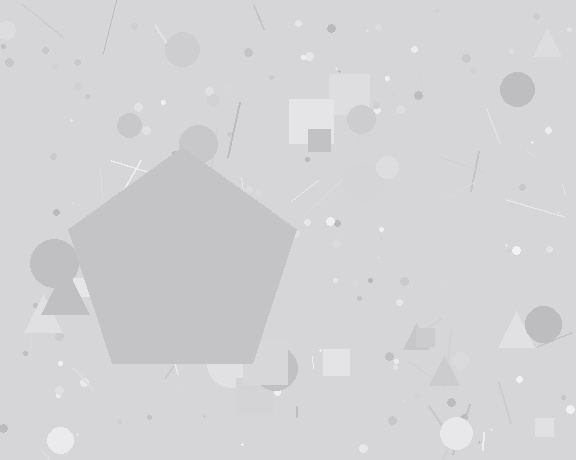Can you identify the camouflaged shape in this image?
The camouflaged shape is a pentagon.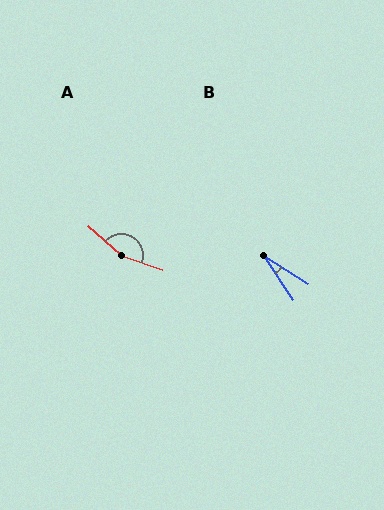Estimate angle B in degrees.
Approximately 24 degrees.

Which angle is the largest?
A, at approximately 158 degrees.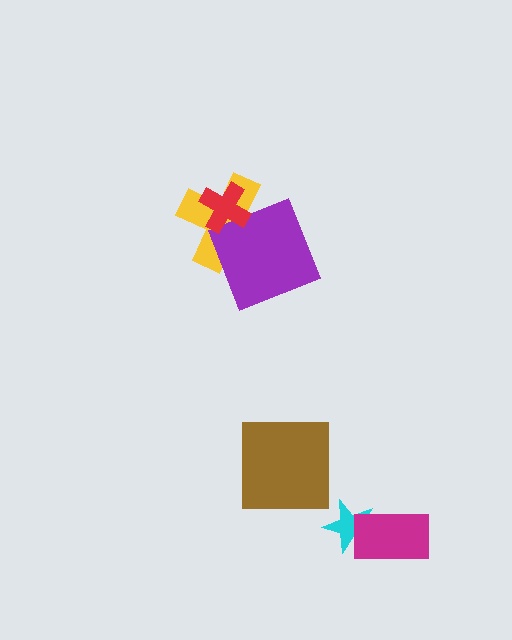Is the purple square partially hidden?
Yes, it is partially covered by another shape.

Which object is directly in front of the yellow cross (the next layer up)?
The purple square is directly in front of the yellow cross.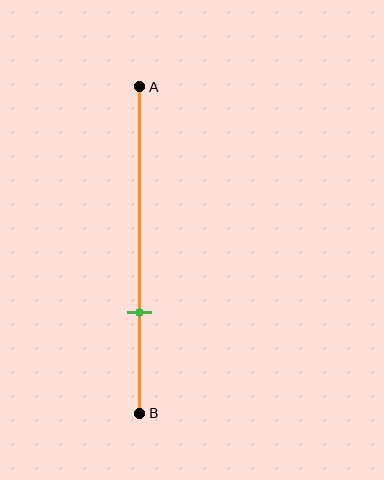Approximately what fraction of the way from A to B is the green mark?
The green mark is approximately 70% of the way from A to B.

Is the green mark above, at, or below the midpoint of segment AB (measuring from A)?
The green mark is below the midpoint of segment AB.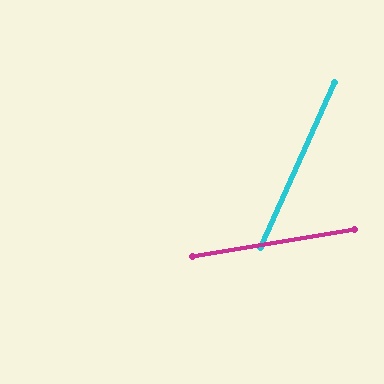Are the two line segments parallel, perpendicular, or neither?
Neither parallel nor perpendicular — they differ by about 57°.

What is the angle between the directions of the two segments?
Approximately 57 degrees.